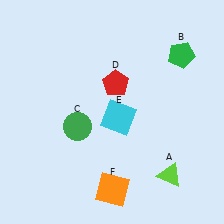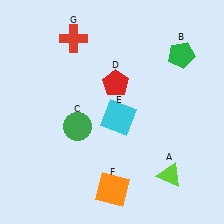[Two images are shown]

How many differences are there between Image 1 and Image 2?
There is 1 difference between the two images.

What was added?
A red cross (G) was added in Image 2.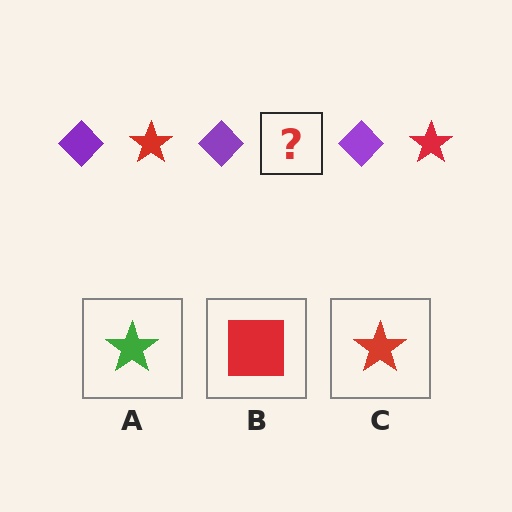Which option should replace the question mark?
Option C.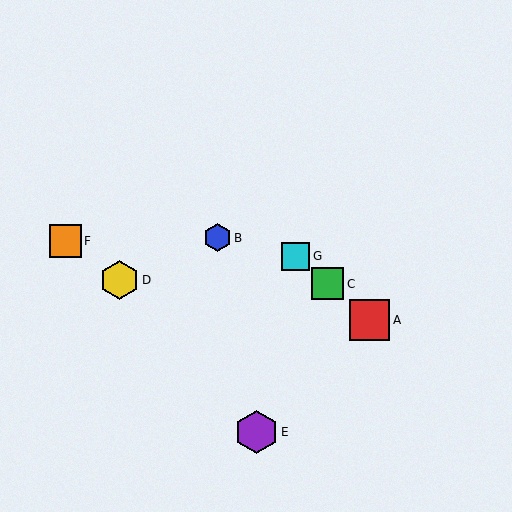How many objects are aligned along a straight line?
3 objects (A, C, G) are aligned along a straight line.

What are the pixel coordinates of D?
Object D is at (119, 280).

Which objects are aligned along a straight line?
Objects A, C, G are aligned along a straight line.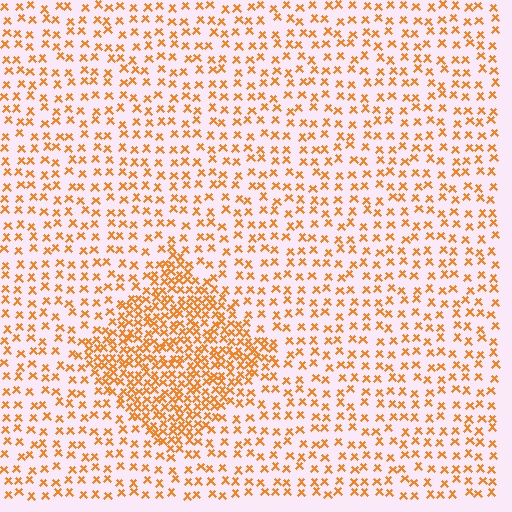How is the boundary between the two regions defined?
The boundary is defined by a change in element density (approximately 2.3x ratio). All elements are the same color, size, and shape.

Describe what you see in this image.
The image contains small orange elements arranged at two different densities. A diamond-shaped region is visible where the elements are more densely packed than the surrounding area.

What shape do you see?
I see a diamond.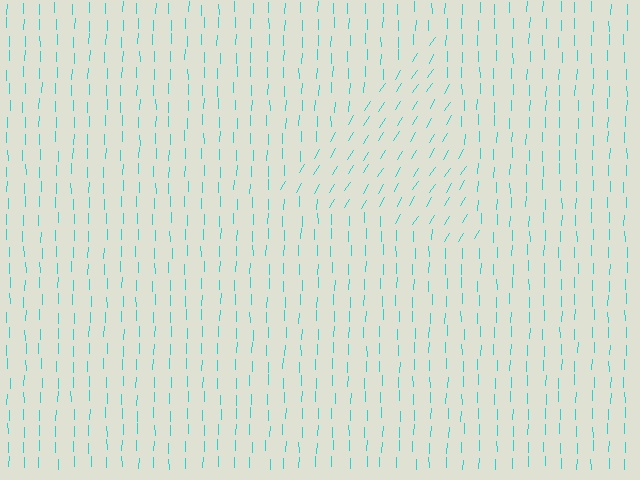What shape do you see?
I see a triangle.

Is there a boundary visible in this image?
Yes, there is a texture boundary formed by a change in line orientation.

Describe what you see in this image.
The image is filled with small cyan line segments. A triangle region in the image has lines oriented differently from the surrounding lines, creating a visible texture boundary.